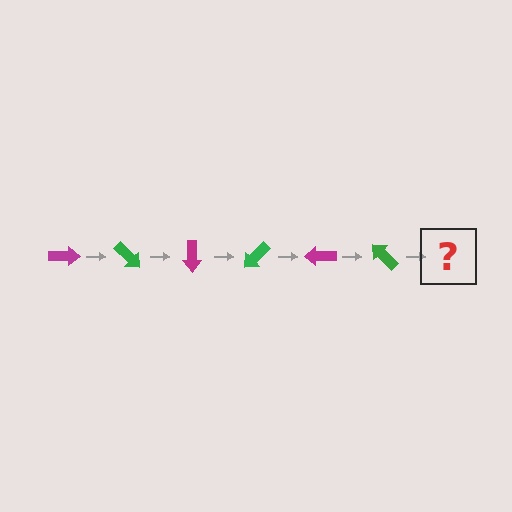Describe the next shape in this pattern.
It should be a magenta arrow, rotated 270 degrees from the start.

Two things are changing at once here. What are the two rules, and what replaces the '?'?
The two rules are that it rotates 45 degrees each step and the color cycles through magenta and green. The '?' should be a magenta arrow, rotated 270 degrees from the start.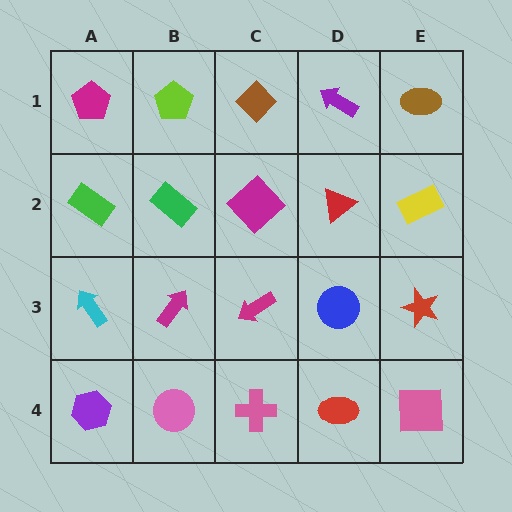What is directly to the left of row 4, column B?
A purple hexagon.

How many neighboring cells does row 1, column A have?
2.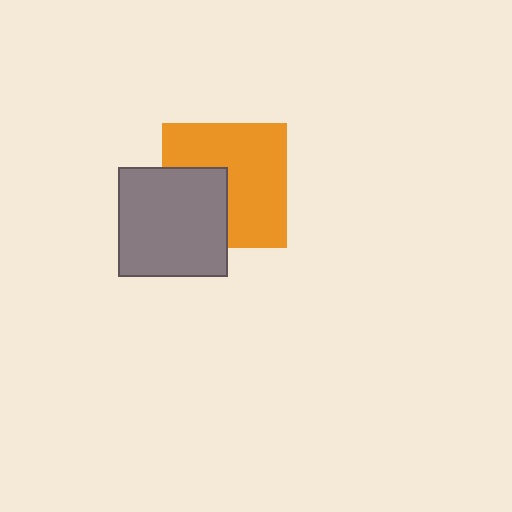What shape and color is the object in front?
The object in front is a gray square.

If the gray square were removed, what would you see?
You would see the complete orange square.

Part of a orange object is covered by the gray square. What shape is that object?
It is a square.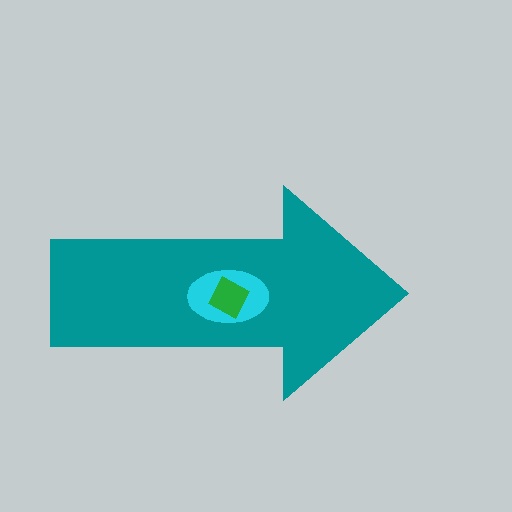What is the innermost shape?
The green diamond.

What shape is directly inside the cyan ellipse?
The green diamond.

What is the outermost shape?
The teal arrow.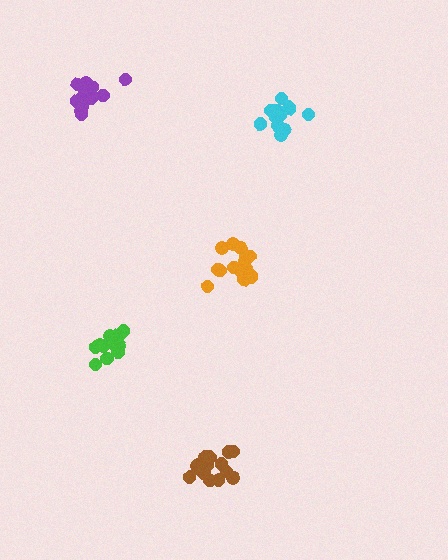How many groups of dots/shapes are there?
There are 5 groups.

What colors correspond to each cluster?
The clusters are colored: orange, green, cyan, purple, brown.